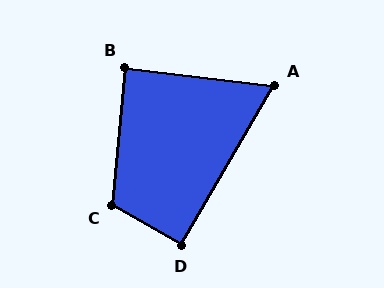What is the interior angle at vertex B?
Approximately 89 degrees (approximately right).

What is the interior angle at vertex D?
Approximately 91 degrees (approximately right).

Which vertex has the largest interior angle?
C, at approximately 114 degrees.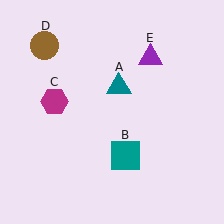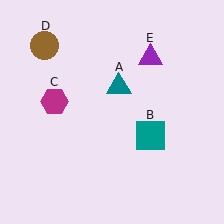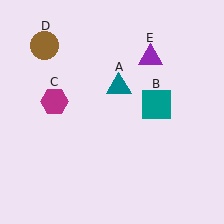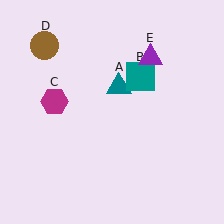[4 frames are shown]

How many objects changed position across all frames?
1 object changed position: teal square (object B).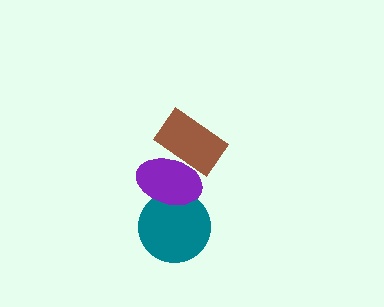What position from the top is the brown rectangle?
The brown rectangle is 1st from the top.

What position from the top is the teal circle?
The teal circle is 3rd from the top.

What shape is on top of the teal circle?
The purple ellipse is on top of the teal circle.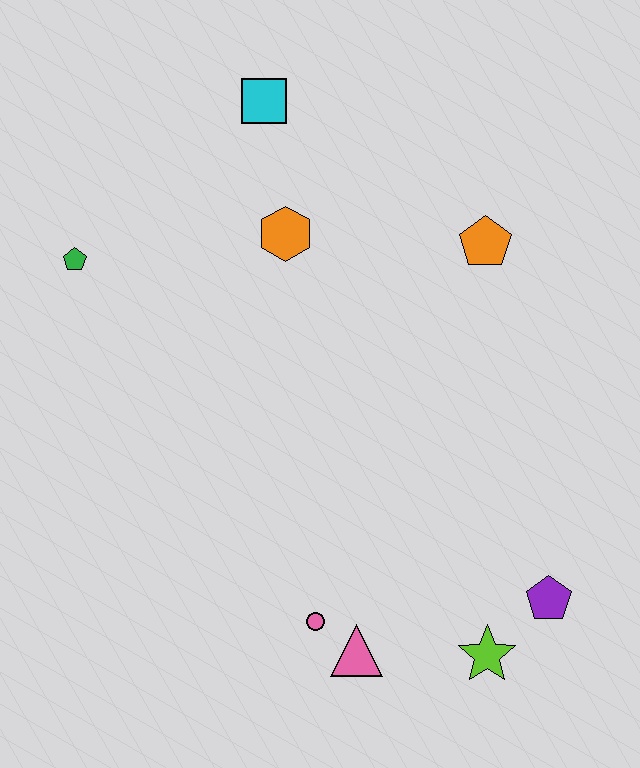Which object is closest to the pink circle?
The pink triangle is closest to the pink circle.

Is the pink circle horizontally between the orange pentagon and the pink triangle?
No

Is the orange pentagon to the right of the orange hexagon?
Yes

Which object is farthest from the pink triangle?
The cyan square is farthest from the pink triangle.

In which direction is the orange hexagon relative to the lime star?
The orange hexagon is above the lime star.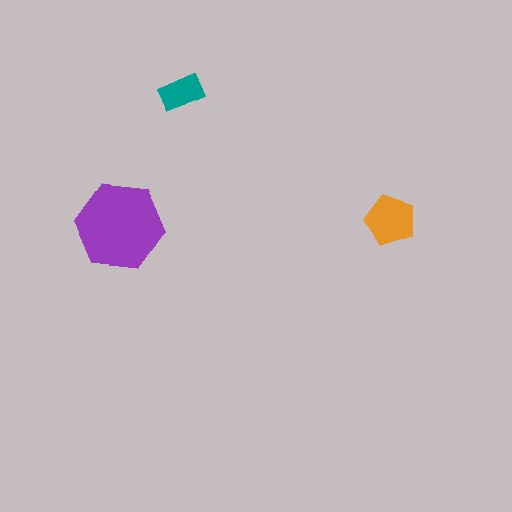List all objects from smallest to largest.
The teal rectangle, the orange pentagon, the purple hexagon.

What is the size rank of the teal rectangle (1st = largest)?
3rd.